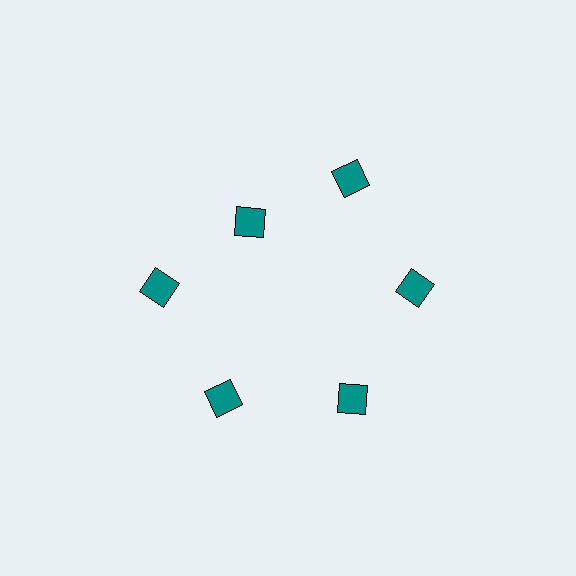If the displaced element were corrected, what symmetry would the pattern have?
It would have 6-fold rotational symmetry — the pattern would map onto itself every 60 degrees.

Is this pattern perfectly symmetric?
No. The 6 teal diamonds are arranged in a ring, but one element near the 11 o'clock position is pulled inward toward the center, breaking the 6-fold rotational symmetry.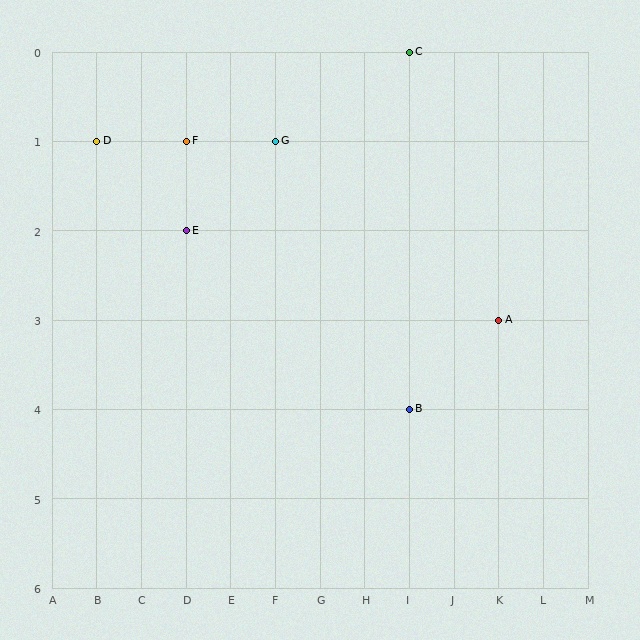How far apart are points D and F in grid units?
Points D and F are 2 columns apart.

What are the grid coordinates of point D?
Point D is at grid coordinates (B, 1).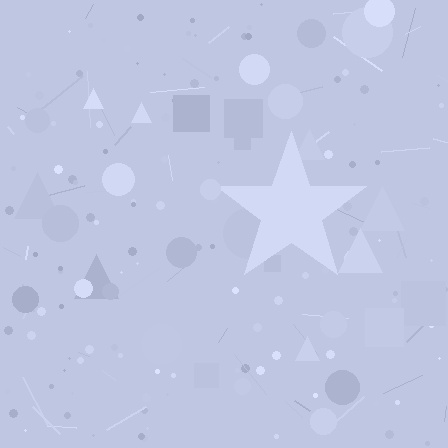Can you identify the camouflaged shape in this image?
The camouflaged shape is a star.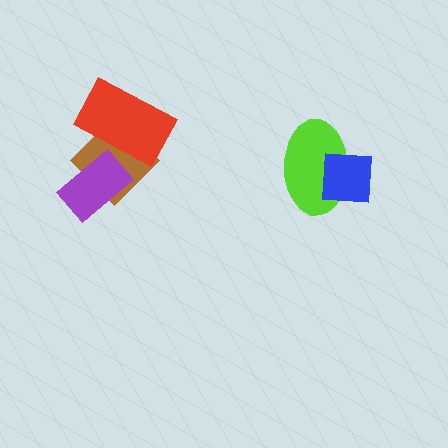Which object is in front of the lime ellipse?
The blue square is in front of the lime ellipse.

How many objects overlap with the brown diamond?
2 objects overlap with the brown diamond.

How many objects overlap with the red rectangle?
1 object overlaps with the red rectangle.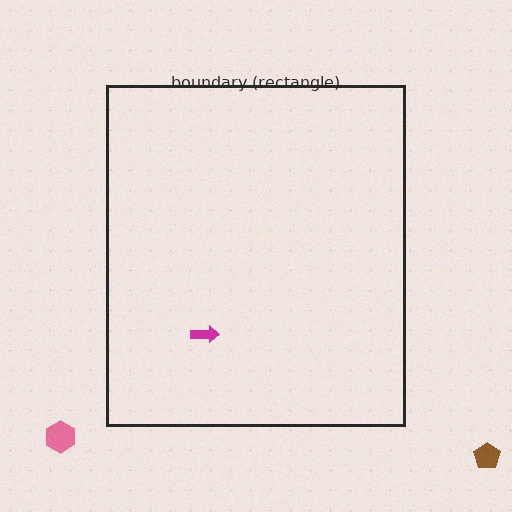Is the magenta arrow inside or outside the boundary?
Inside.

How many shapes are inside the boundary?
1 inside, 2 outside.